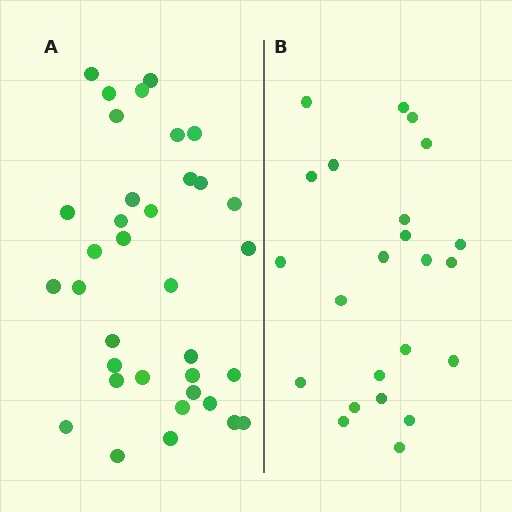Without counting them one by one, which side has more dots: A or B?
Region A (the left region) has more dots.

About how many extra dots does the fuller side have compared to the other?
Region A has roughly 12 or so more dots than region B.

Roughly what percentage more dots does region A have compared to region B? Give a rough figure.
About 50% more.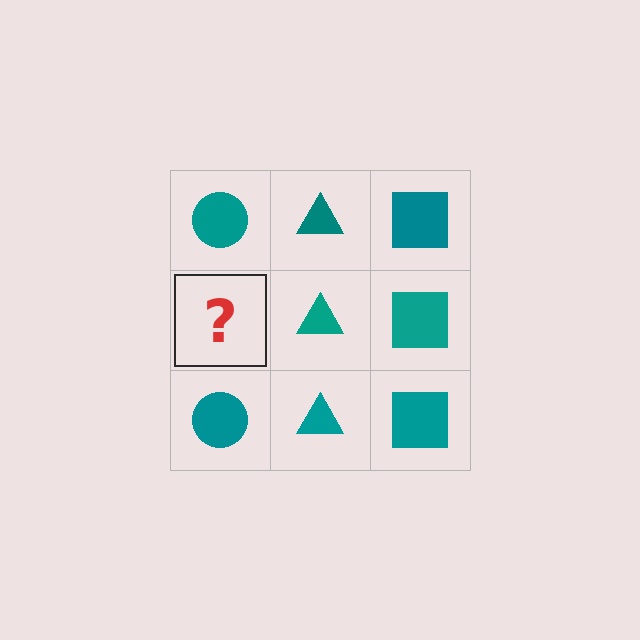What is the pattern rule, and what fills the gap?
The rule is that each column has a consistent shape. The gap should be filled with a teal circle.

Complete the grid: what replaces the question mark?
The question mark should be replaced with a teal circle.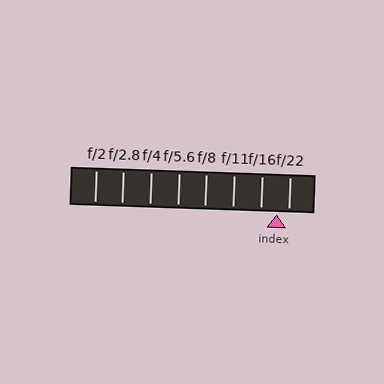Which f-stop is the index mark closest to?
The index mark is closest to f/22.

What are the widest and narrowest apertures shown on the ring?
The widest aperture shown is f/2 and the narrowest is f/22.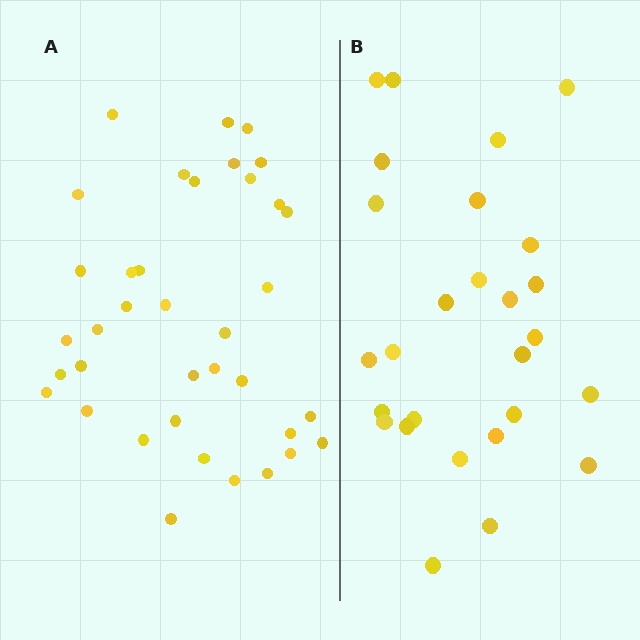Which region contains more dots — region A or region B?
Region A (the left region) has more dots.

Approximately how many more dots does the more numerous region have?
Region A has roughly 10 or so more dots than region B.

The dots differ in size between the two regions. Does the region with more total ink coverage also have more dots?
No. Region B has more total ink coverage because its dots are larger, but region A actually contains more individual dots. Total area can be misleading — the number of items is what matters here.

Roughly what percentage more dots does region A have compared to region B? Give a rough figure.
About 35% more.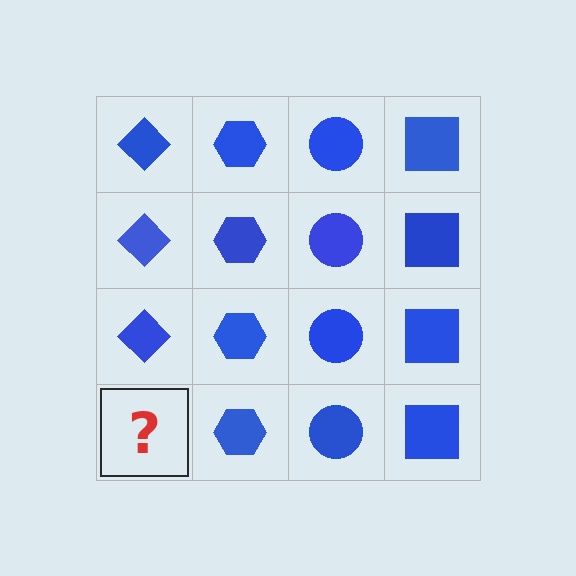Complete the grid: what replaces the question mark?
The question mark should be replaced with a blue diamond.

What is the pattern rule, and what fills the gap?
The rule is that each column has a consistent shape. The gap should be filled with a blue diamond.